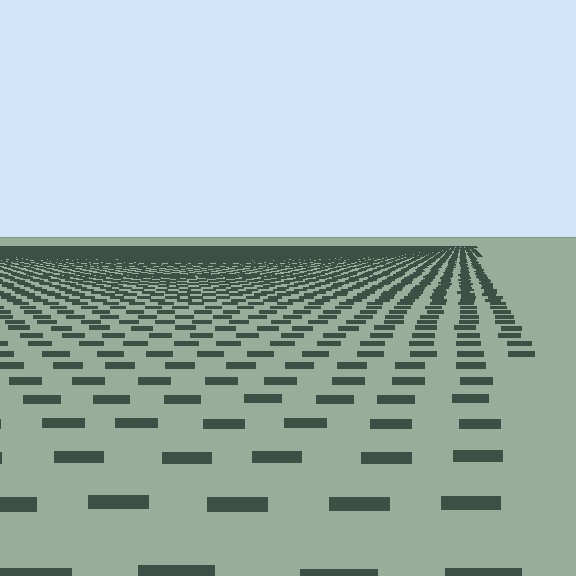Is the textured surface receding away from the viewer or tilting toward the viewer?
The surface is receding away from the viewer. Texture elements get smaller and denser toward the top.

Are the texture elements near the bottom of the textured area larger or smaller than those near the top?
Larger. Near the bottom, elements are closer to the viewer and appear at a bigger on-screen size.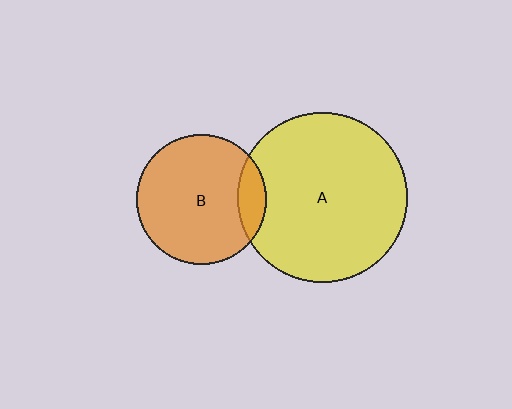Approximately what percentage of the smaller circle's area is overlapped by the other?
Approximately 15%.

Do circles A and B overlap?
Yes.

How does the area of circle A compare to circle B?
Approximately 1.7 times.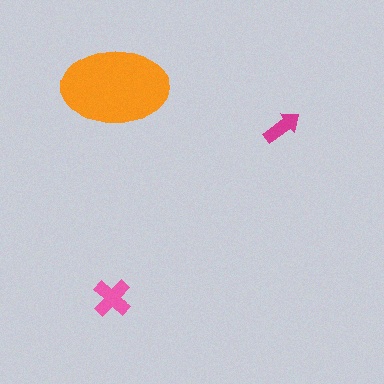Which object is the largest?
The orange ellipse.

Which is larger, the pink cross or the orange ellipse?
The orange ellipse.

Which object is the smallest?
The magenta arrow.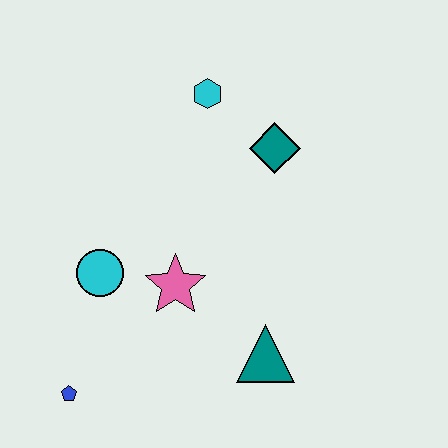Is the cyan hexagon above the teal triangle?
Yes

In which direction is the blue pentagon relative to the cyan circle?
The blue pentagon is below the cyan circle.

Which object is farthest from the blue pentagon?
The cyan hexagon is farthest from the blue pentagon.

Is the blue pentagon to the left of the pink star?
Yes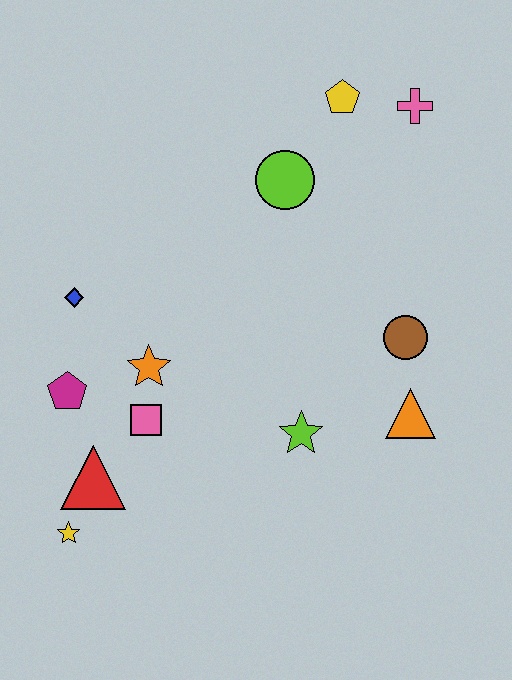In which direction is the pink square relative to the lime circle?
The pink square is below the lime circle.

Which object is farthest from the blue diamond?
The pink cross is farthest from the blue diamond.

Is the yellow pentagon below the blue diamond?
No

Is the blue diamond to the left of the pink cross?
Yes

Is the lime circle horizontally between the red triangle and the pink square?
No